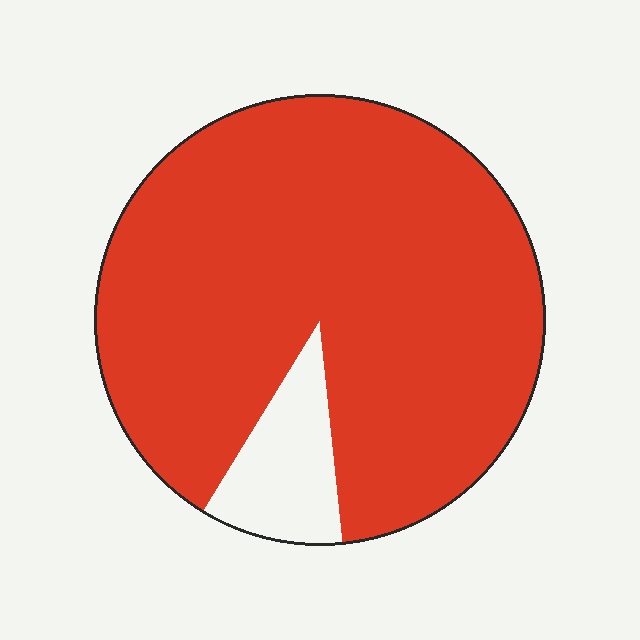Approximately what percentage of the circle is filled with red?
Approximately 90%.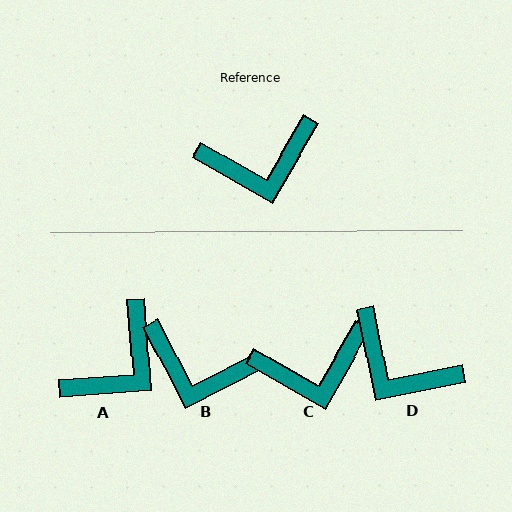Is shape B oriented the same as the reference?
No, it is off by about 33 degrees.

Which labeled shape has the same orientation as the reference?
C.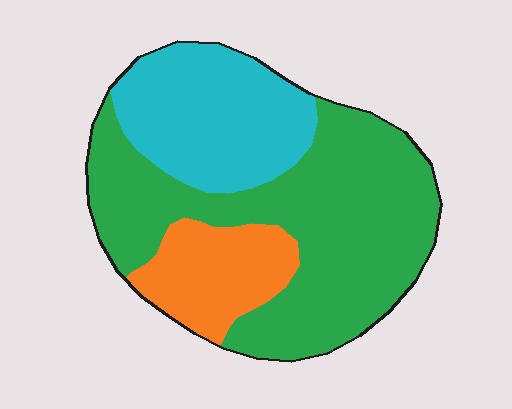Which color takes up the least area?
Orange, at roughly 15%.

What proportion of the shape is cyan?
Cyan takes up between a sixth and a third of the shape.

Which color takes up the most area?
Green, at roughly 55%.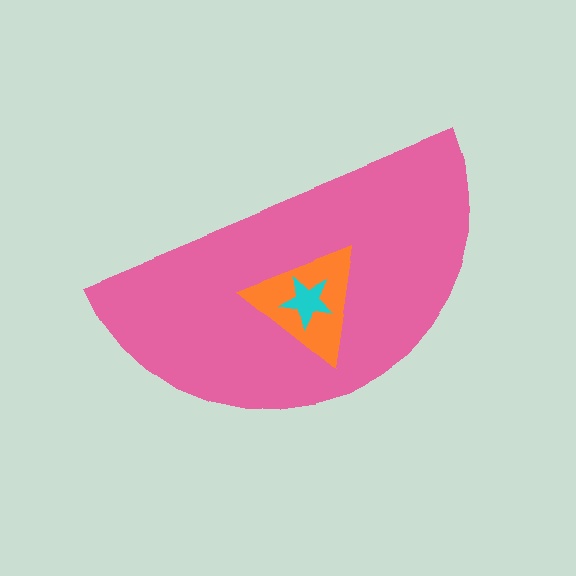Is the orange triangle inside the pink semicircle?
Yes.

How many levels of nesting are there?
3.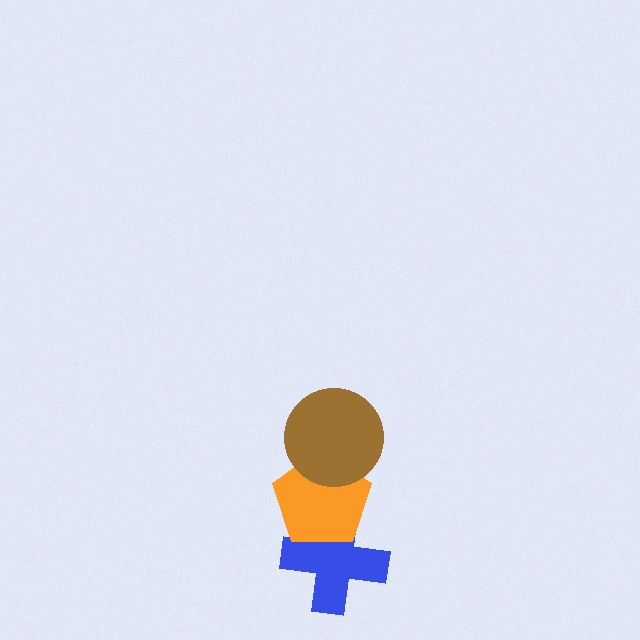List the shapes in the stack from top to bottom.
From top to bottom: the brown circle, the orange pentagon, the blue cross.